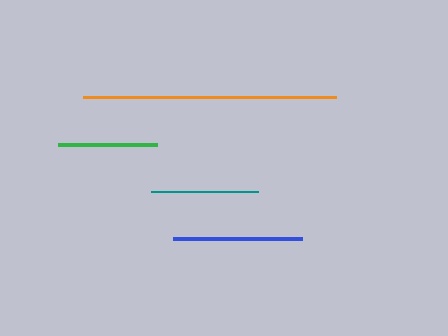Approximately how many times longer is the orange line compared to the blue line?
The orange line is approximately 2.0 times the length of the blue line.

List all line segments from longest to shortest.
From longest to shortest: orange, blue, teal, green.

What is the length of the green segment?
The green segment is approximately 99 pixels long.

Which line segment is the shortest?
The green line is the shortest at approximately 99 pixels.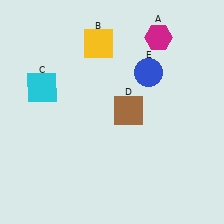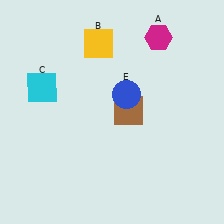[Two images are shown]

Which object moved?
The blue circle (E) moved left.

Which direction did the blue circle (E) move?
The blue circle (E) moved left.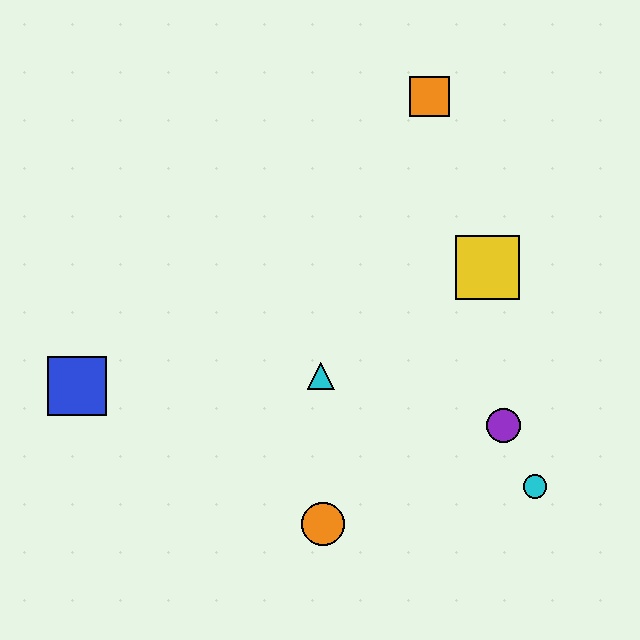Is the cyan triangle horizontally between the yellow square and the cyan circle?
No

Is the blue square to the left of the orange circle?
Yes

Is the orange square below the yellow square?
No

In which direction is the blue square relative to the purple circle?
The blue square is to the left of the purple circle.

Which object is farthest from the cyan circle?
The blue square is farthest from the cyan circle.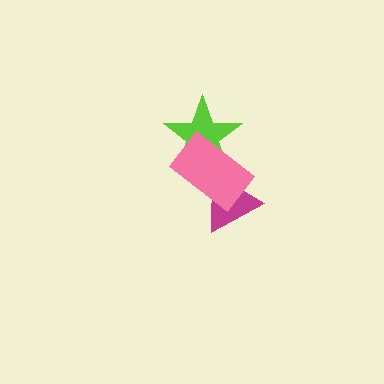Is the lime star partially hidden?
Yes, it is partially covered by another shape.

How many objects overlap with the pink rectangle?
2 objects overlap with the pink rectangle.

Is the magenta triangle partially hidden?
Yes, it is partially covered by another shape.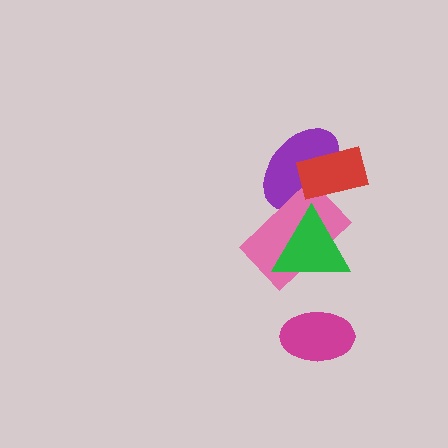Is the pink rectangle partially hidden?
Yes, it is partially covered by another shape.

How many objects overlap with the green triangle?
2 objects overlap with the green triangle.